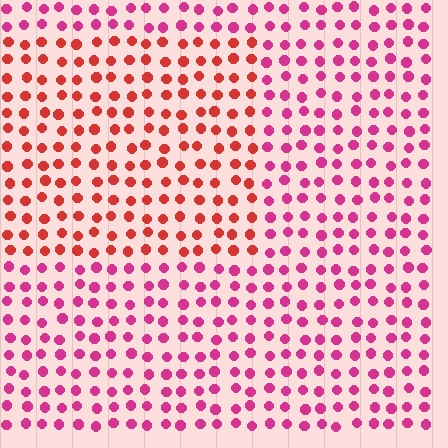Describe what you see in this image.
The image is filled with small magenta elements in a uniform arrangement. A rectangle-shaped region is visible where the elements are tinted to a slightly different hue, forming a subtle color boundary.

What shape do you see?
I see a rectangle.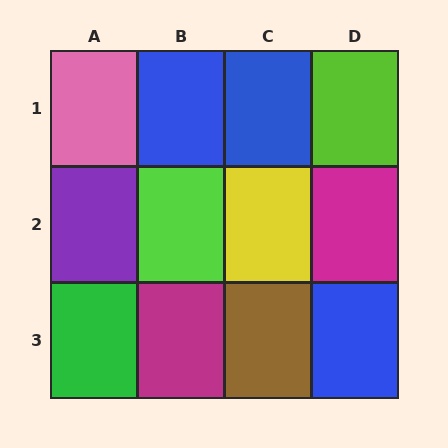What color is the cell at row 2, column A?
Purple.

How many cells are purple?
1 cell is purple.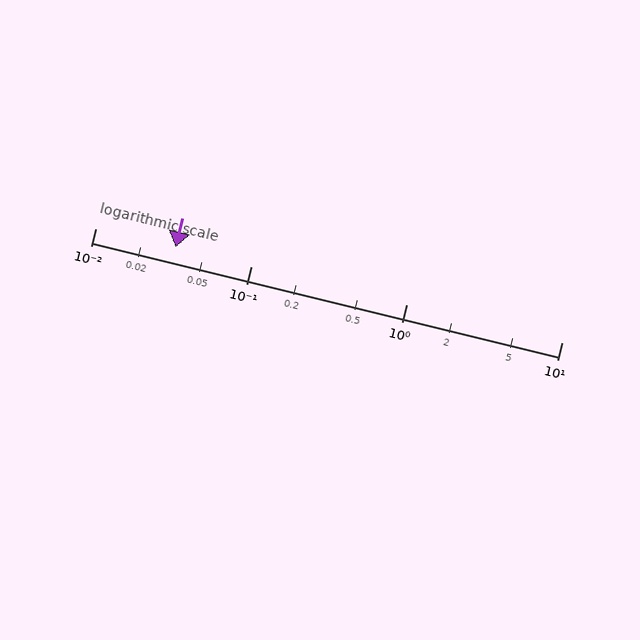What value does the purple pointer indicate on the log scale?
The pointer indicates approximately 0.033.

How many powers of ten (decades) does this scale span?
The scale spans 3 decades, from 0.01 to 10.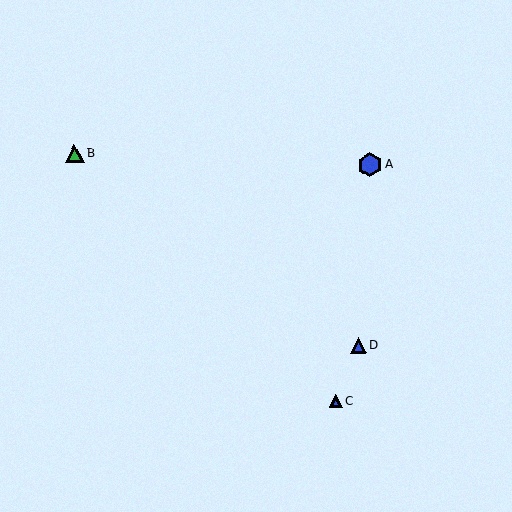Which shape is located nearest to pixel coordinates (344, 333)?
The blue triangle (labeled D) at (358, 346) is nearest to that location.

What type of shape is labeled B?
Shape B is a green triangle.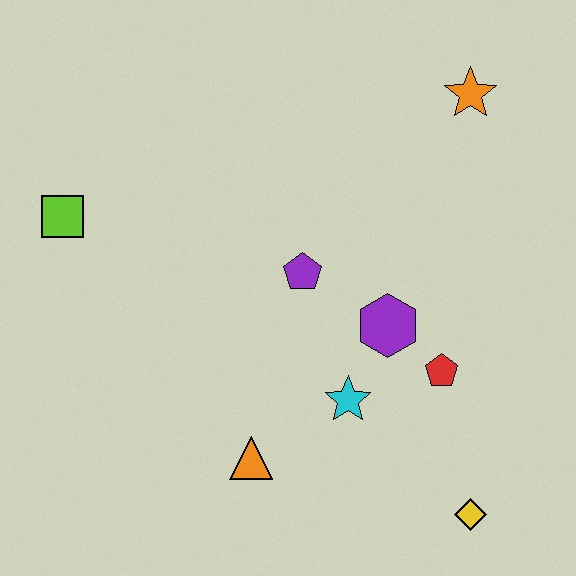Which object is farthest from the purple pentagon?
The yellow diamond is farthest from the purple pentagon.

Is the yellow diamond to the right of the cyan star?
Yes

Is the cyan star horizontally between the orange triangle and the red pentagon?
Yes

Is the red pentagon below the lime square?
Yes